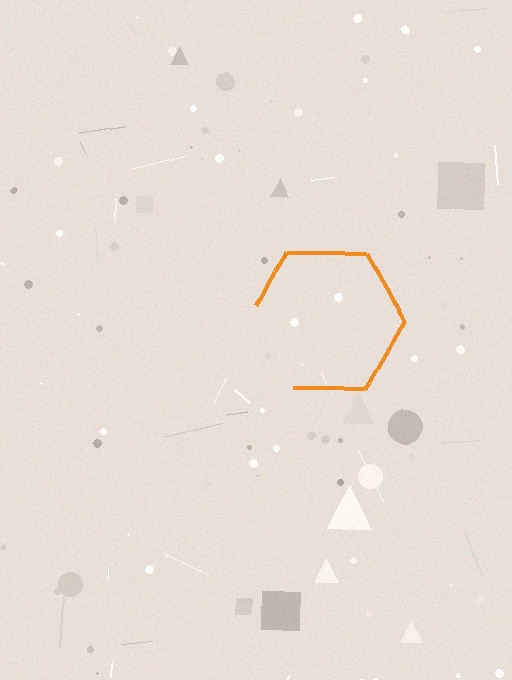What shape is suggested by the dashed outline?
The dashed outline suggests a hexagon.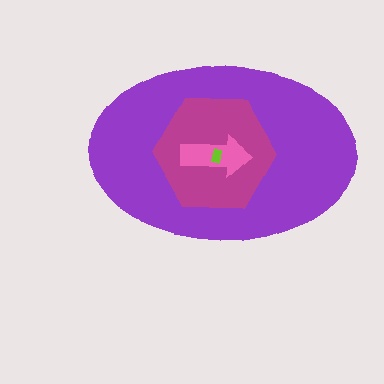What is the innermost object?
The lime rectangle.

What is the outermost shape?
The purple ellipse.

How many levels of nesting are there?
4.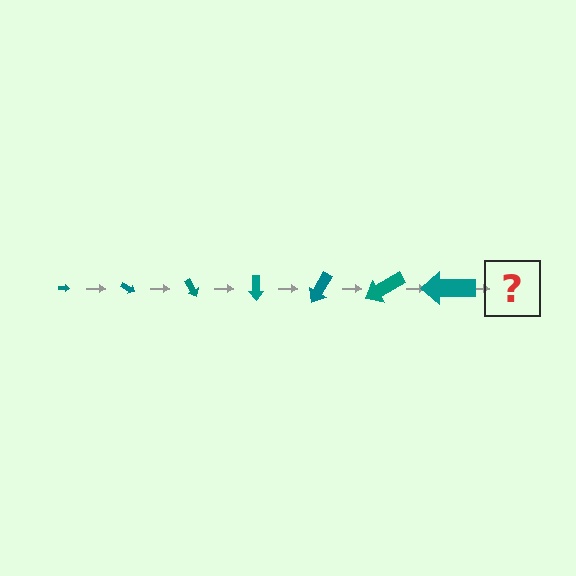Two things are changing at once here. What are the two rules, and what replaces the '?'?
The two rules are that the arrow grows larger each step and it rotates 30 degrees each step. The '?' should be an arrow, larger than the previous one and rotated 210 degrees from the start.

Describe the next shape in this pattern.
It should be an arrow, larger than the previous one and rotated 210 degrees from the start.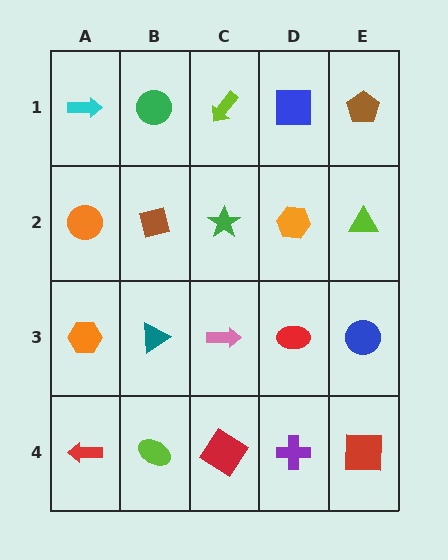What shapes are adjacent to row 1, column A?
An orange circle (row 2, column A), a green circle (row 1, column B).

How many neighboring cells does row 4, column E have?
2.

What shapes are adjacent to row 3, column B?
A brown square (row 2, column B), a lime ellipse (row 4, column B), an orange hexagon (row 3, column A), a pink arrow (row 3, column C).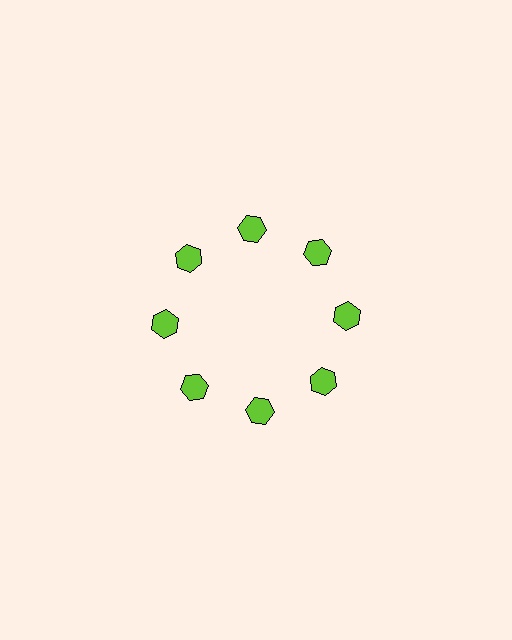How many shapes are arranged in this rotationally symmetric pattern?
There are 8 shapes, arranged in 8 groups of 1.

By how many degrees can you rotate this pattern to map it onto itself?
The pattern maps onto itself every 45 degrees of rotation.